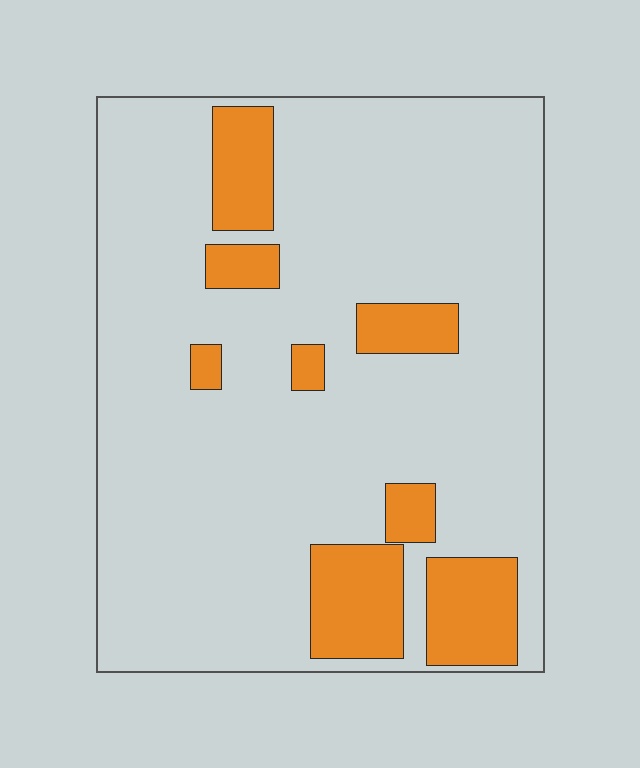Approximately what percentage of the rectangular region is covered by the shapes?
Approximately 15%.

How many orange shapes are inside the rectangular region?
8.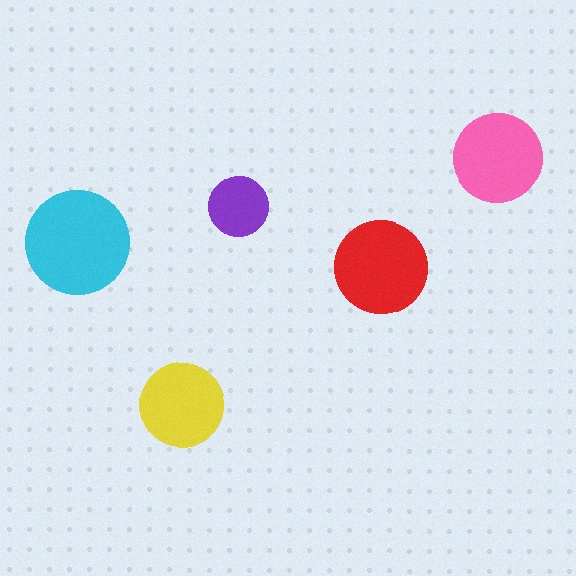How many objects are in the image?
There are 5 objects in the image.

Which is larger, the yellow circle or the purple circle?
The yellow one.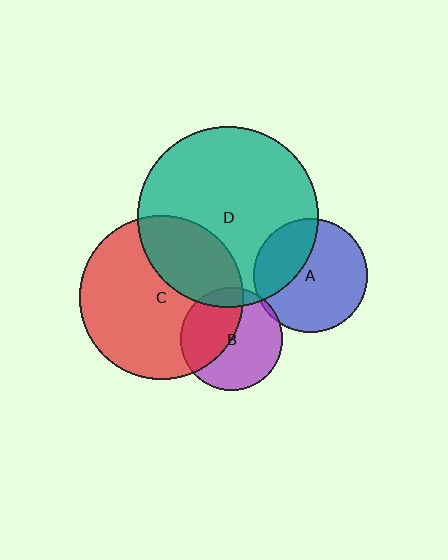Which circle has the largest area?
Circle D (teal).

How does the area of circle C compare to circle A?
Approximately 2.1 times.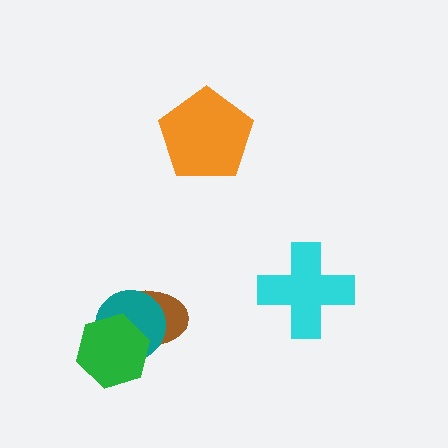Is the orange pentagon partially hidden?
No, no other shape covers it.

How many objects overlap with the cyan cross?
0 objects overlap with the cyan cross.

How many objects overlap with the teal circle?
2 objects overlap with the teal circle.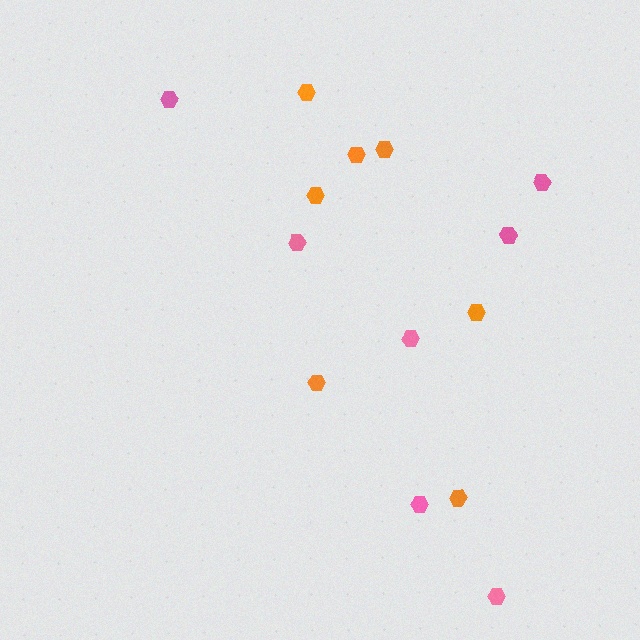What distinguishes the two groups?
There are 2 groups: one group of pink hexagons (7) and one group of orange hexagons (7).